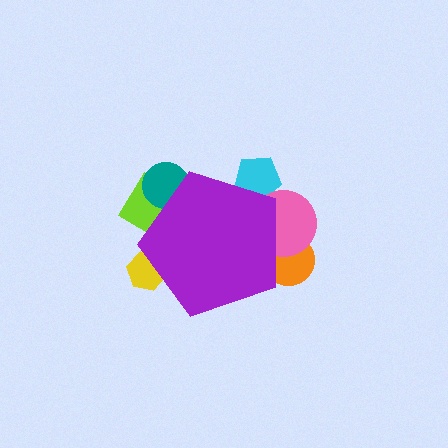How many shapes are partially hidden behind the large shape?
6 shapes are partially hidden.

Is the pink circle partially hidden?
Yes, the pink circle is partially hidden behind the purple pentagon.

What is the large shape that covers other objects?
A purple pentagon.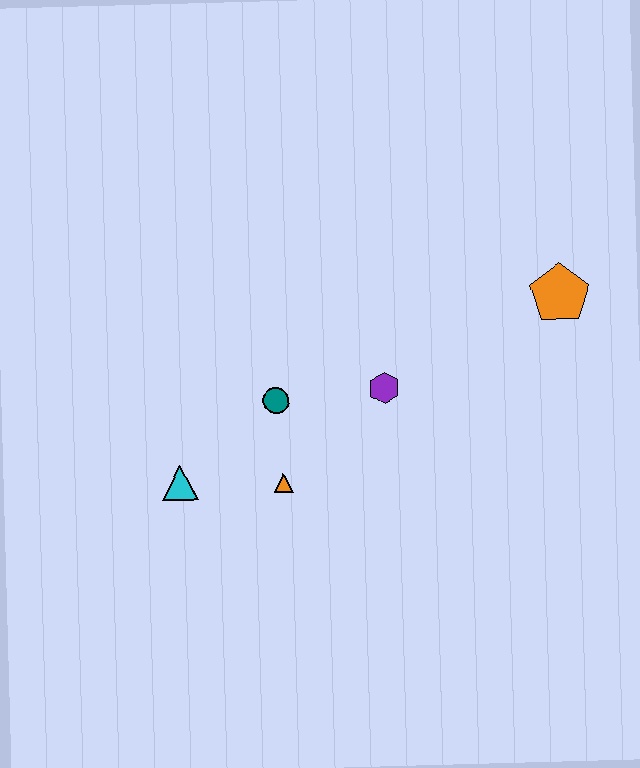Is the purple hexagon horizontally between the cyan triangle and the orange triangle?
No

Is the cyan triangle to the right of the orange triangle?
No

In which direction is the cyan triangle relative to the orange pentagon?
The cyan triangle is to the left of the orange pentagon.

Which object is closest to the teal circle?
The orange triangle is closest to the teal circle.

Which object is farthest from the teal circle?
The orange pentagon is farthest from the teal circle.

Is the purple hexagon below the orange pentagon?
Yes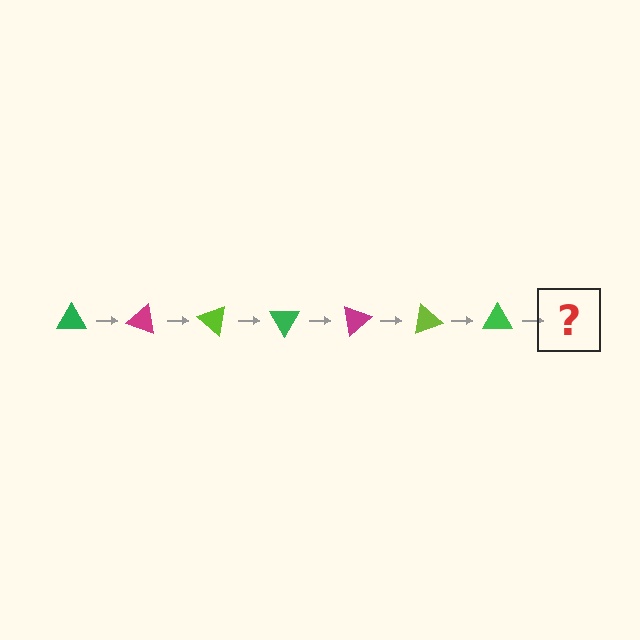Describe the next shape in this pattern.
It should be a magenta triangle, rotated 140 degrees from the start.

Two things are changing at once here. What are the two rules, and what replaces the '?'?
The two rules are that it rotates 20 degrees each step and the color cycles through green, magenta, and lime. The '?' should be a magenta triangle, rotated 140 degrees from the start.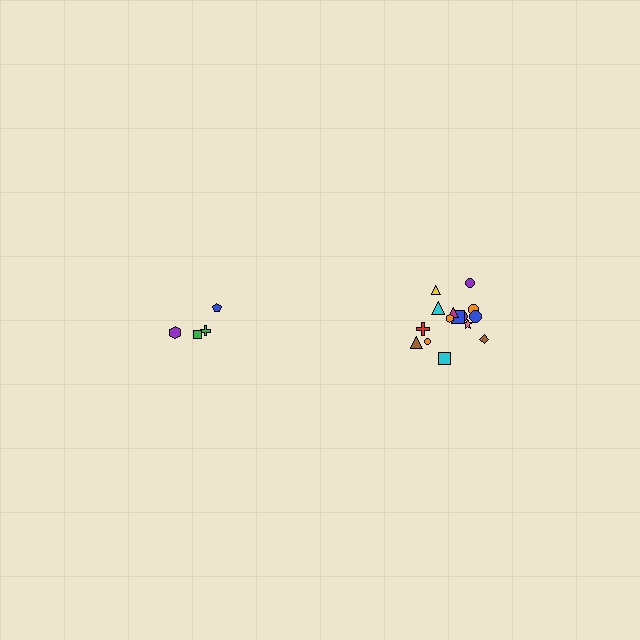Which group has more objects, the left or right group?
The right group.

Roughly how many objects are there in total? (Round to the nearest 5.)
Roughly 20 objects in total.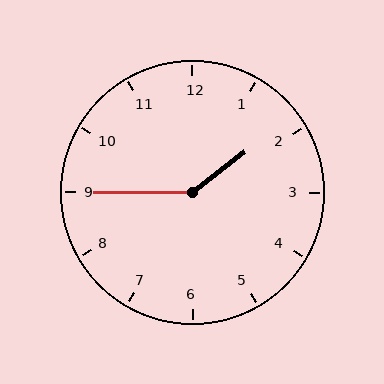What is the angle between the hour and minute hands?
Approximately 142 degrees.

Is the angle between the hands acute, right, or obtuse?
It is obtuse.